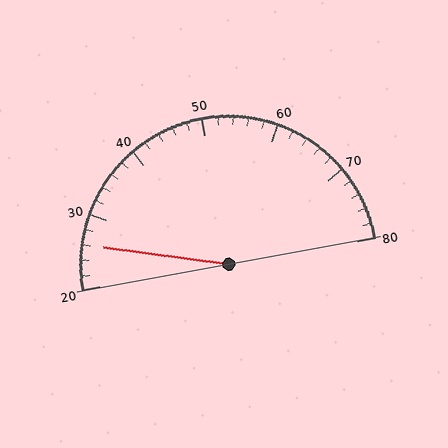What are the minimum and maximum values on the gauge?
The gauge ranges from 20 to 80.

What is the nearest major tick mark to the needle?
The nearest major tick mark is 30.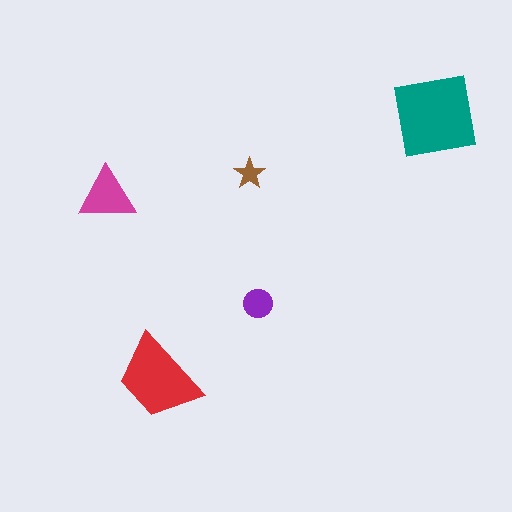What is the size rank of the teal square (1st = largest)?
1st.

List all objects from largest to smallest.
The teal square, the red trapezoid, the magenta triangle, the purple circle, the brown star.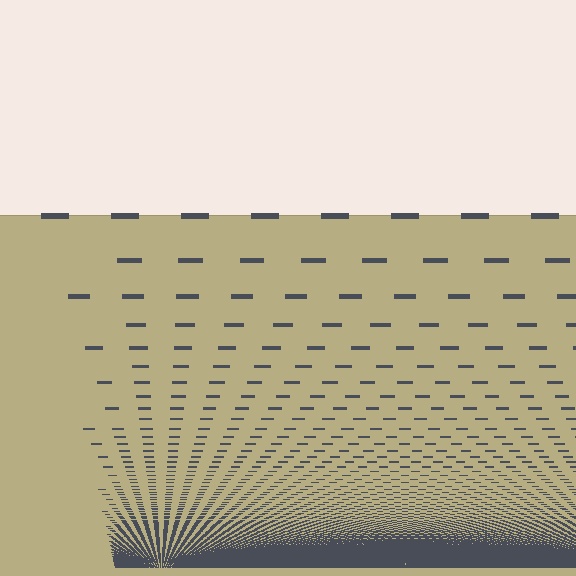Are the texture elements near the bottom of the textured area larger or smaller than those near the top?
Smaller. The gradient is inverted — elements near the bottom are smaller and denser.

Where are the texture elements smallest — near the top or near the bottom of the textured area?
Near the bottom.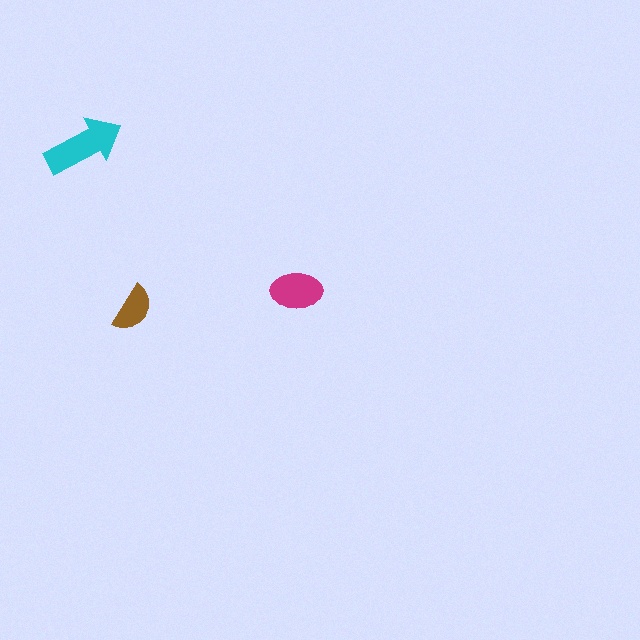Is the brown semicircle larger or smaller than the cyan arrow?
Smaller.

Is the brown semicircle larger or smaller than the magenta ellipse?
Smaller.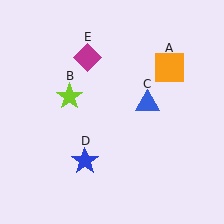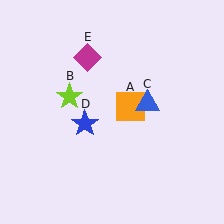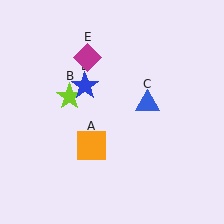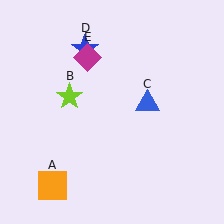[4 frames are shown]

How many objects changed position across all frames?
2 objects changed position: orange square (object A), blue star (object D).